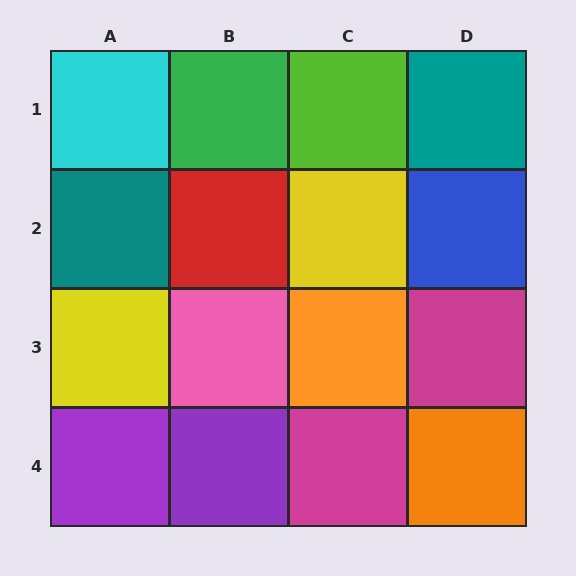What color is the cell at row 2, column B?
Red.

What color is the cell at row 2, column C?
Yellow.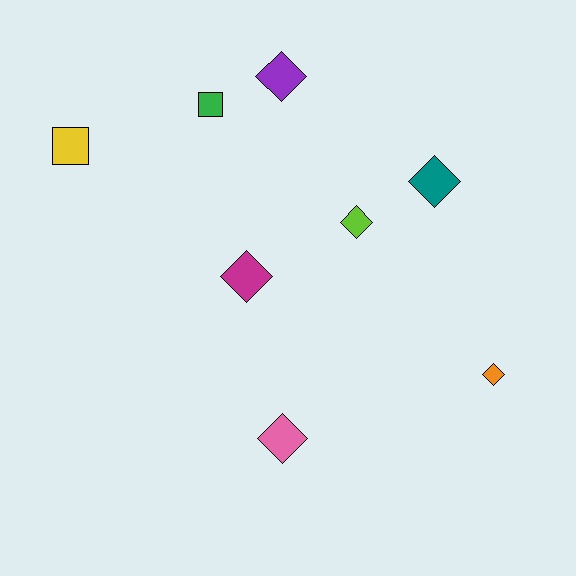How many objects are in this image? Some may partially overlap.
There are 8 objects.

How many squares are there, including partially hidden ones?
There are 2 squares.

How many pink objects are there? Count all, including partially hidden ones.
There is 1 pink object.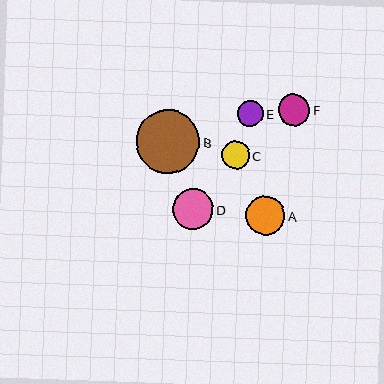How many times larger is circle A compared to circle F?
Circle A is approximately 1.3 times the size of circle F.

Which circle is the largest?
Circle B is the largest with a size of approximately 64 pixels.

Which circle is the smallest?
Circle E is the smallest with a size of approximately 26 pixels.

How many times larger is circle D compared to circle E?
Circle D is approximately 1.6 times the size of circle E.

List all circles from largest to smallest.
From largest to smallest: B, D, A, F, C, E.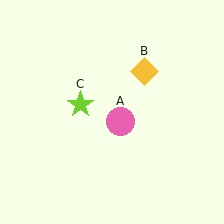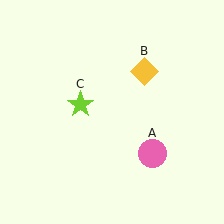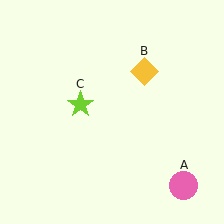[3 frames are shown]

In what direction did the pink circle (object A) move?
The pink circle (object A) moved down and to the right.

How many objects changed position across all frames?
1 object changed position: pink circle (object A).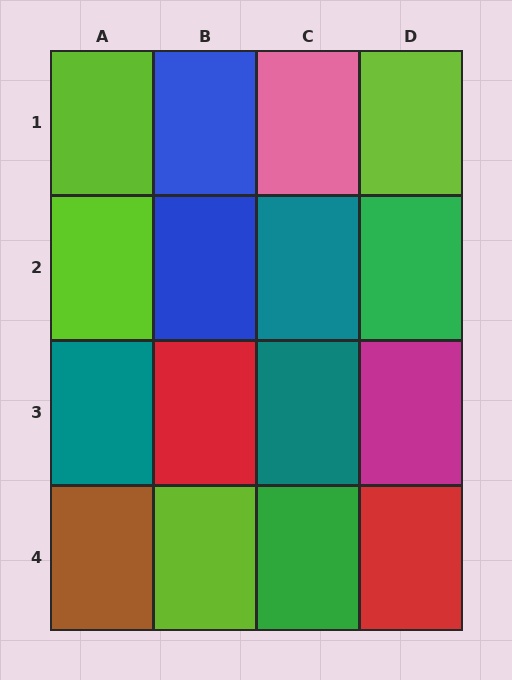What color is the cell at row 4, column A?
Brown.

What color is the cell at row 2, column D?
Green.